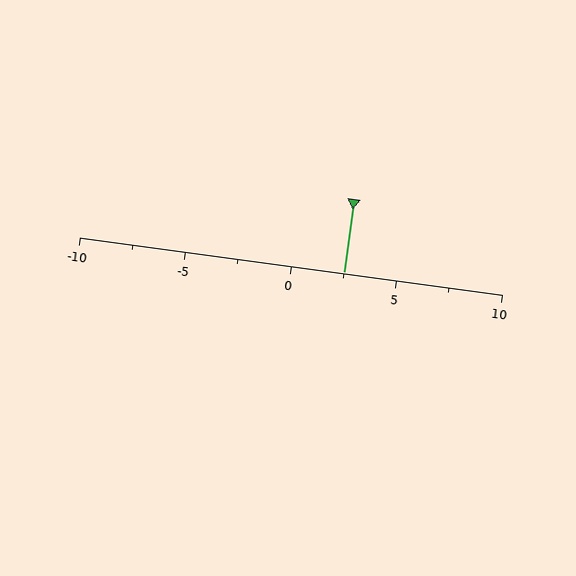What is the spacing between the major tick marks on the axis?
The major ticks are spaced 5 apart.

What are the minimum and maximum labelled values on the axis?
The axis runs from -10 to 10.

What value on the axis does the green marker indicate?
The marker indicates approximately 2.5.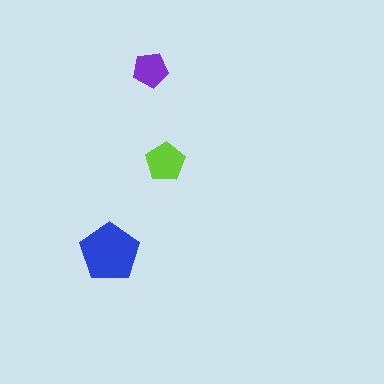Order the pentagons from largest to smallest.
the blue one, the lime one, the purple one.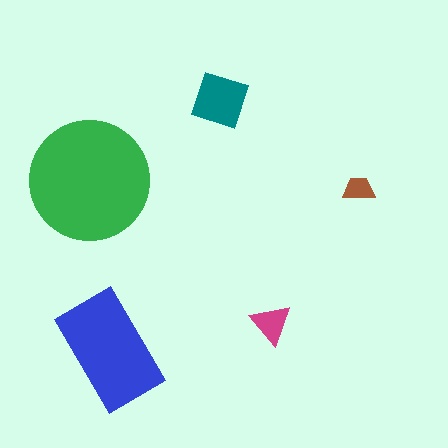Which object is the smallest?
The brown trapezoid.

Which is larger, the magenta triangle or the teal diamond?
The teal diamond.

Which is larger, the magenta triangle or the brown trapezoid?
The magenta triangle.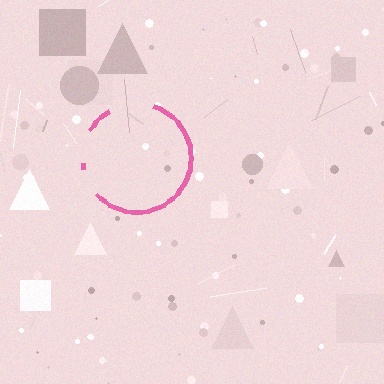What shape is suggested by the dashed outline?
The dashed outline suggests a circle.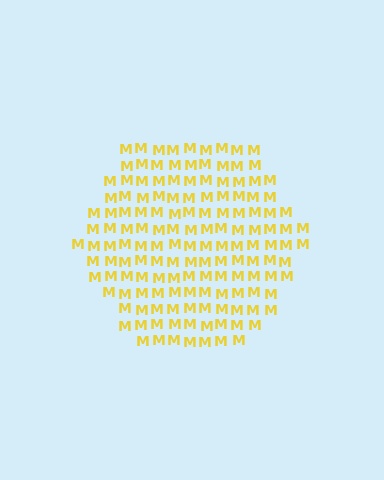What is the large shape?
The large shape is a hexagon.